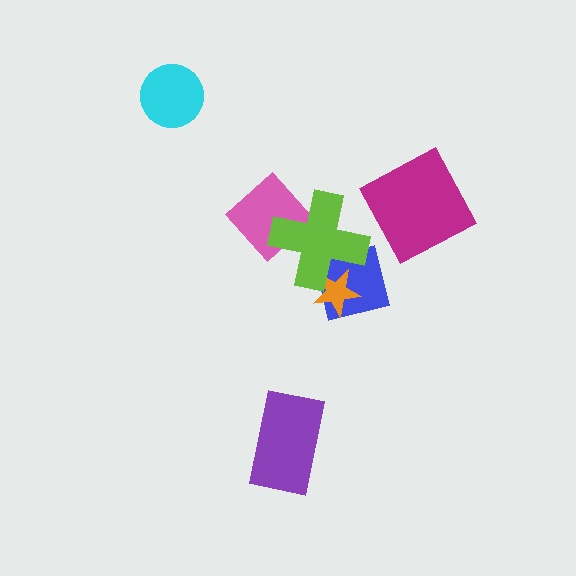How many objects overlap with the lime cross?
3 objects overlap with the lime cross.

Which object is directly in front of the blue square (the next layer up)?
The orange star is directly in front of the blue square.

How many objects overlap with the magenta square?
0 objects overlap with the magenta square.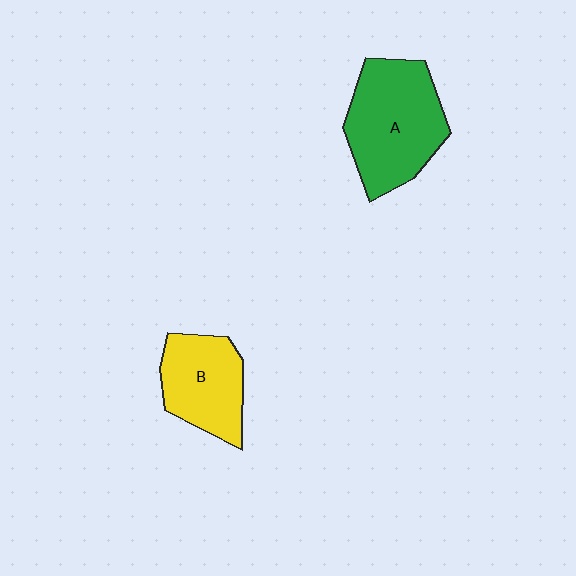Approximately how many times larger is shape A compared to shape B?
Approximately 1.4 times.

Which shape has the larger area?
Shape A (green).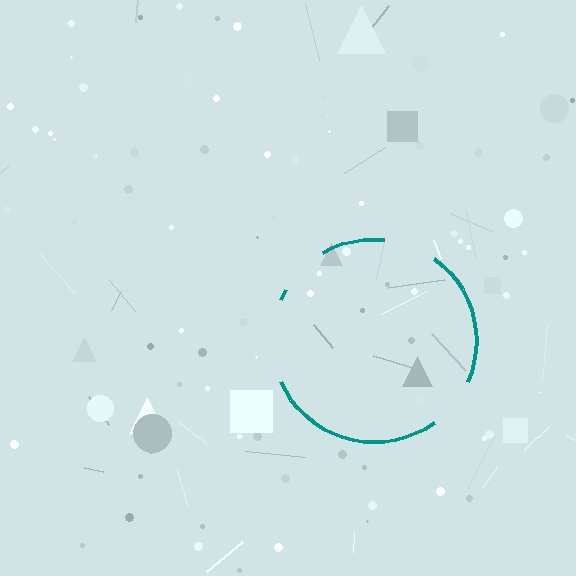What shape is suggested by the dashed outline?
The dashed outline suggests a circle.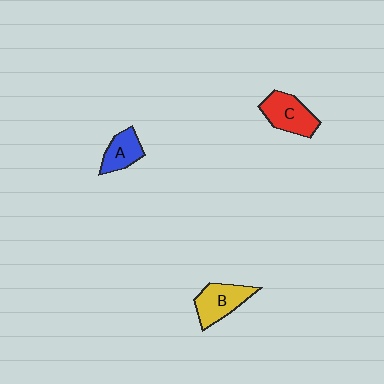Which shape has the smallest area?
Shape A (blue).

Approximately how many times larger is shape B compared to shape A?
Approximately 1.3 times.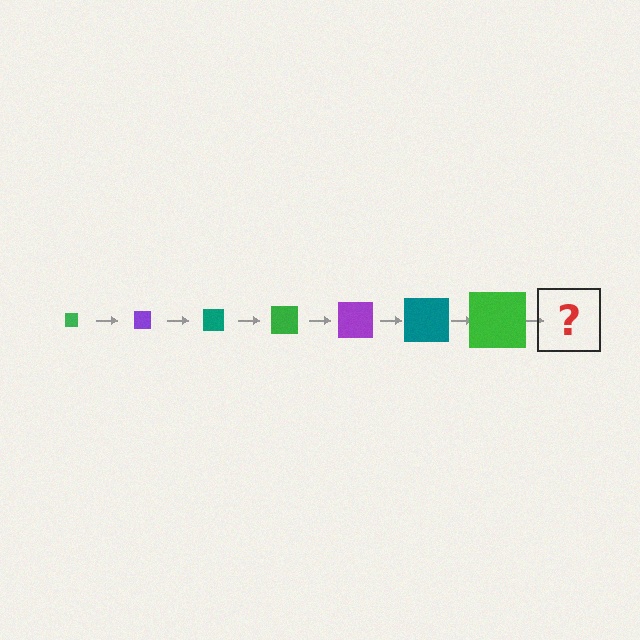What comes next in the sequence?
The next element should be a purple square, larger than the previous one.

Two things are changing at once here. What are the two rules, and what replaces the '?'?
The two rules are that the square grows larger each step and the color cycles through green, purple, and teal. The '?' should be a purple square, larger than the previous one.